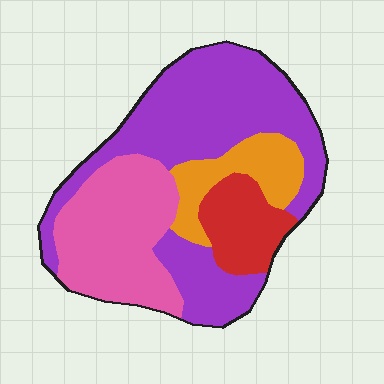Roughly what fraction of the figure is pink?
Pink covers around 30% of the figure.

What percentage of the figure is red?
Red takes up about one eighth (1/8) of the figure.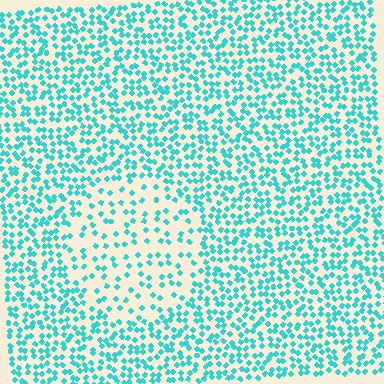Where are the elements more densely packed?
The elements are more densely packed outside the circle boundary.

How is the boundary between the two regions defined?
The boundary is defined by a change in element density (approximately 2.1x ratio). All elements are the same color, size, and shape.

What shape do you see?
I see a circle.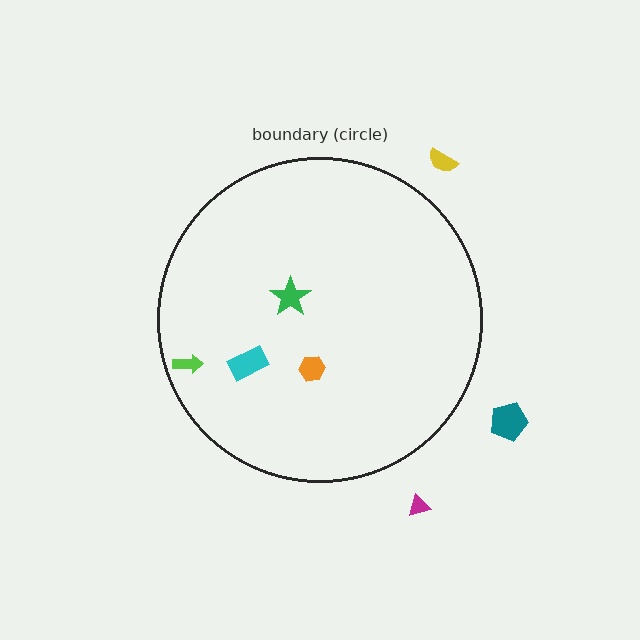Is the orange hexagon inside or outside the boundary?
Inside.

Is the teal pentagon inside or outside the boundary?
Outside.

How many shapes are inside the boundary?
4 inside, 3 outside.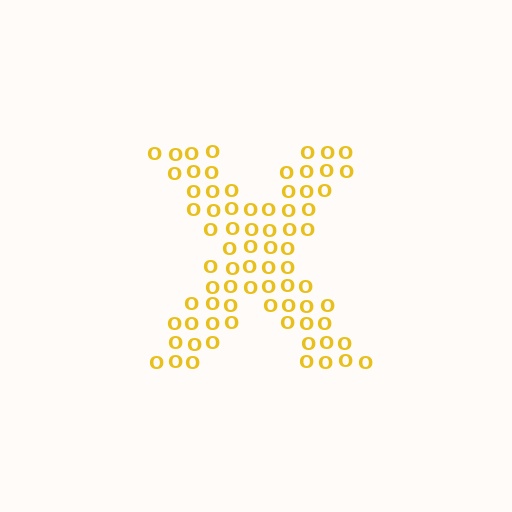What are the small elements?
The small elements are letter O's.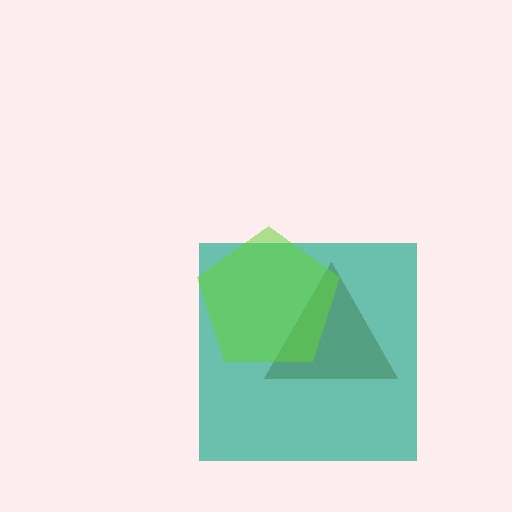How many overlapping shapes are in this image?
There are 3 overlapping shapes in the image.